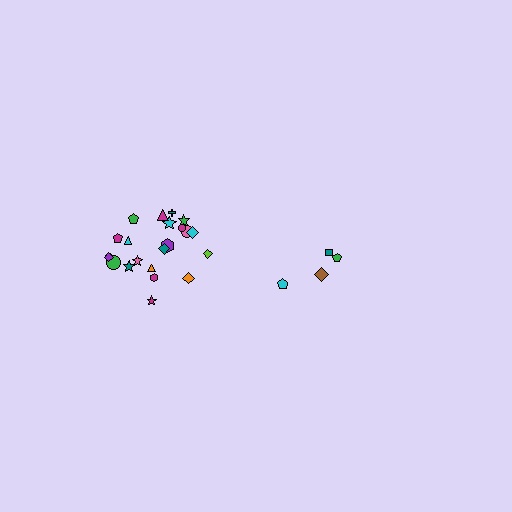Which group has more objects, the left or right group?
The left group.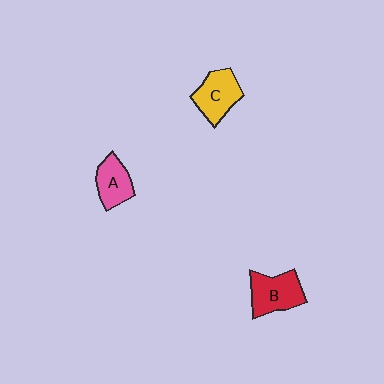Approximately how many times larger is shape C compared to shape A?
Approximately 1.2 times.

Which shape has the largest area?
Shape B (red).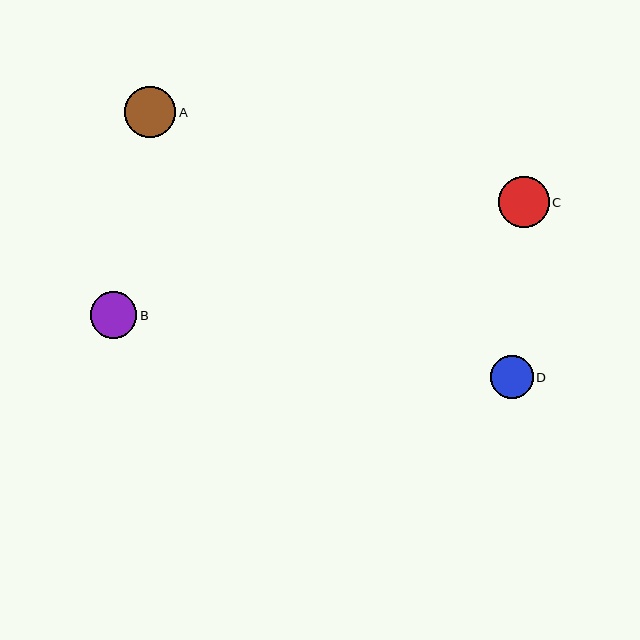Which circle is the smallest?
Circle D is the smallest with a size of approximately 43 pixels.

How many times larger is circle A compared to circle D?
Circle A is approximately 1.2 times the size of circle D.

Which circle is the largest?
Circle A is the largest with a size of approximately 51 pixels.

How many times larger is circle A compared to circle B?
Circle A is approximately 1.1 times the size of circle B.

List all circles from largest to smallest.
From largest to smallest: A, C, B, D.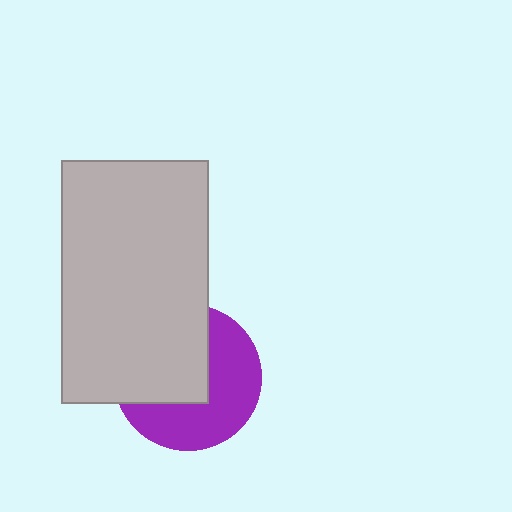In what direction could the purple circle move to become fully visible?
The purple circle could move toward the lower-right. That would shift it out from behind the light gray rectangle entirely.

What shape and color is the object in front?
The object in front is a light gray rectangle.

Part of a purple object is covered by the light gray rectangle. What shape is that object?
It is a circle.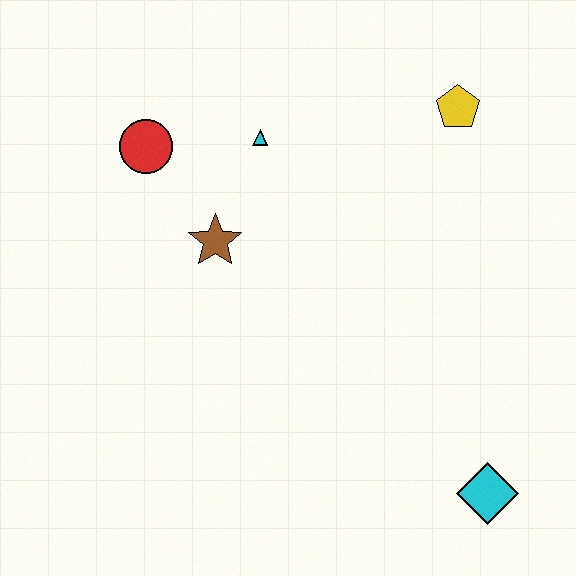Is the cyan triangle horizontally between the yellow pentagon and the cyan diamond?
No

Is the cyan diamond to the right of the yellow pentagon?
Yes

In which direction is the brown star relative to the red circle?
The brown star is below the red circle.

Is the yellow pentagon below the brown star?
No